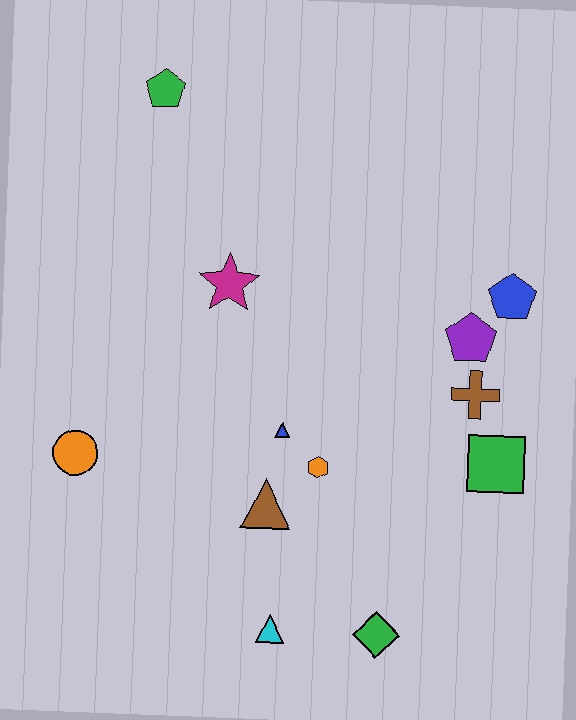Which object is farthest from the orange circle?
The blue pentagon is farthest from the orange circle.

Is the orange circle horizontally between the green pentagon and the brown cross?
No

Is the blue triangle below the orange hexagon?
No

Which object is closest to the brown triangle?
The orange hexagon is closest to the brown triangle.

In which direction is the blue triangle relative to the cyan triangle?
The blue triangle is above the cyan triangle.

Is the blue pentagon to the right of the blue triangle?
Yes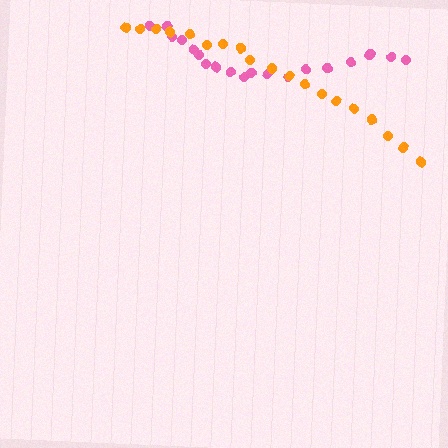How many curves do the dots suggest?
There are 2 distinct paths.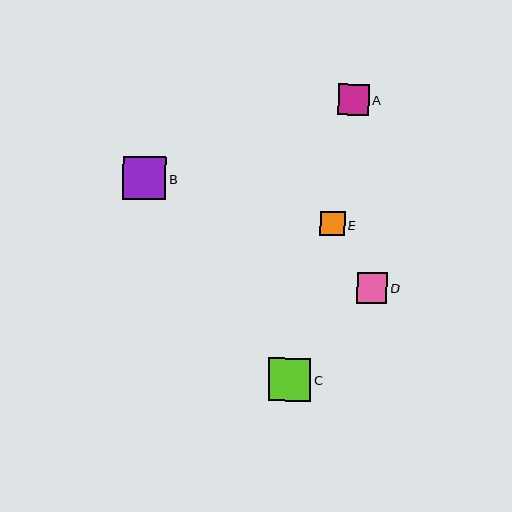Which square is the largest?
Square B is the largest with a size of approximately 44 pixels.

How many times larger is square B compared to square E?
Square B is approximately 1.8 times the size of square E.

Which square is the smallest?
Square E is the smallest with a size of approximately 24 pixels.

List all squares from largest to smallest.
From largest to smallest: B, C, A, D, E.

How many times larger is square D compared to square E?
Square D is approximately 1.3 times the size of square E.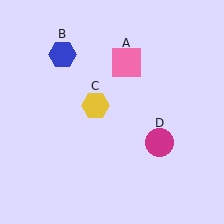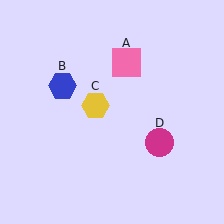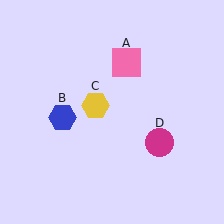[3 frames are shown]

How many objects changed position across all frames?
1 object changed position: blue hexagon (object B).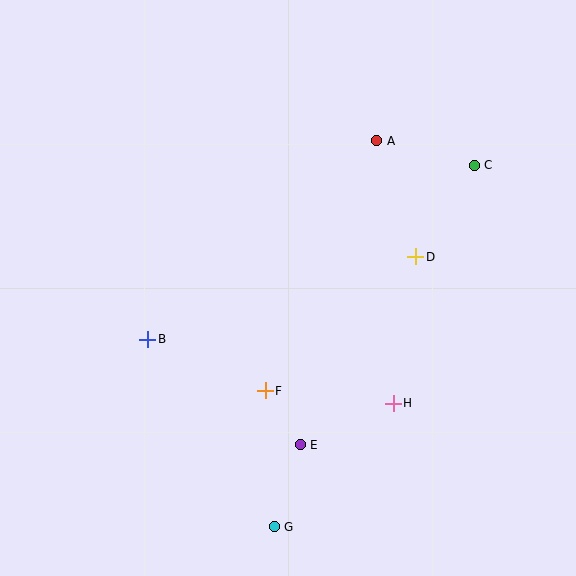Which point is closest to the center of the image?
Point F at (265, 391) is closest to the center.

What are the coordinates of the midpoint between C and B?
The midpoint between C and B is at (311, 252).